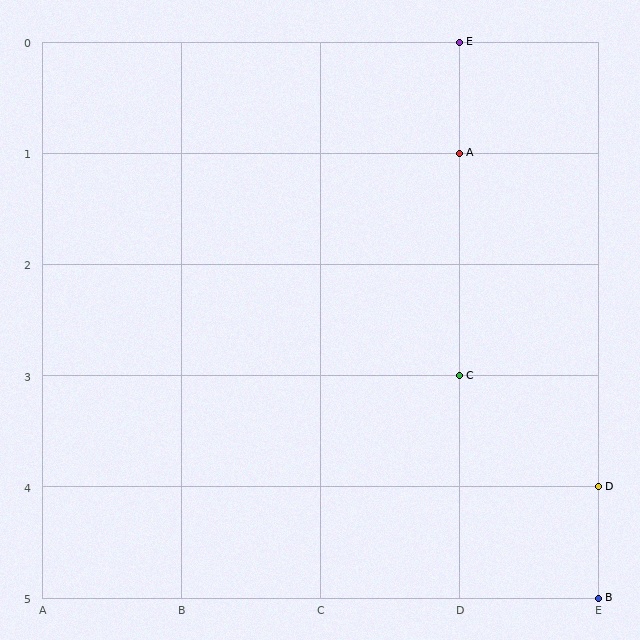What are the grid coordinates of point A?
Point A is at grid coordinates (D, 1).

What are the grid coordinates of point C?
Point C is at grid coordinates (D, 3).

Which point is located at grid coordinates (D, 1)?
Point A is at (D, 1).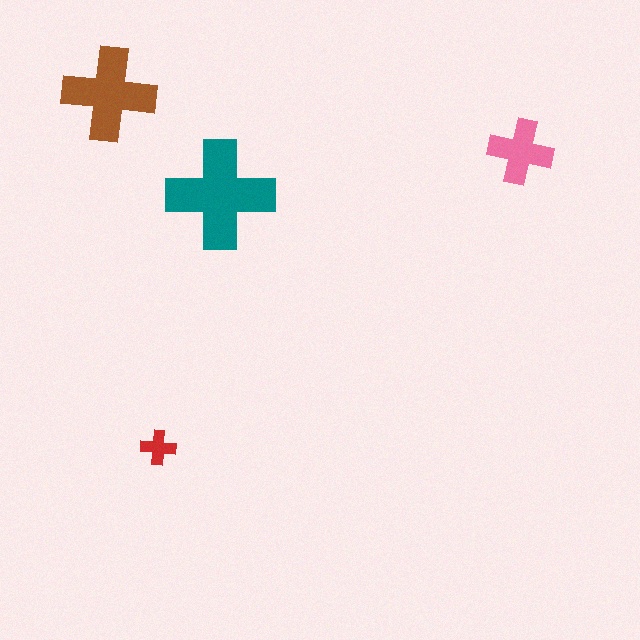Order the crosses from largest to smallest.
the teal one, the brown one, the pink one, the red one.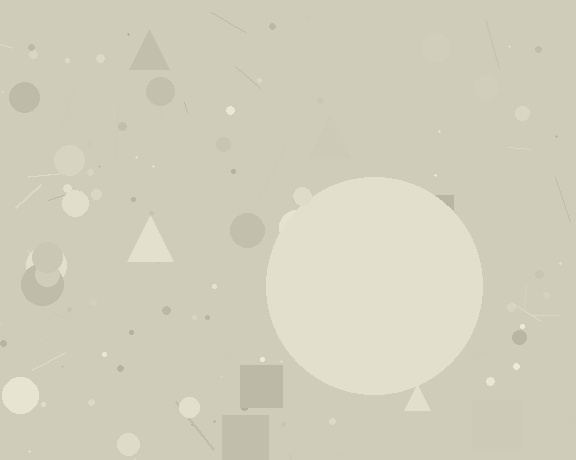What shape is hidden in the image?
A circle is hidden in the image.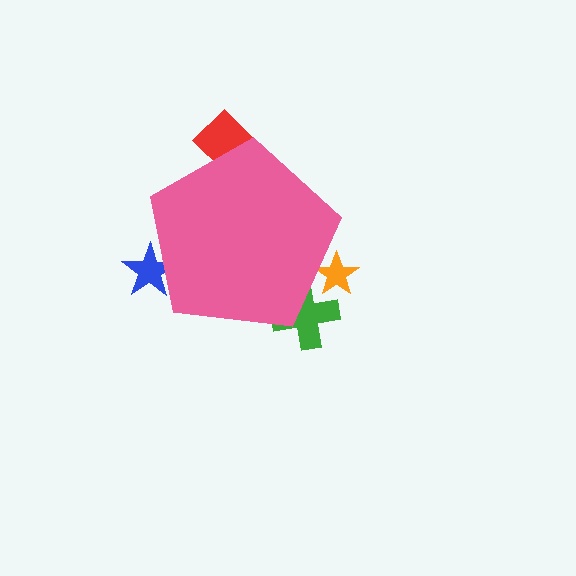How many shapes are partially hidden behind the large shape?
4 shapes are partially hidden.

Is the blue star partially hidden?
Yes, the blue star is partially hidden behind the pink pentagon.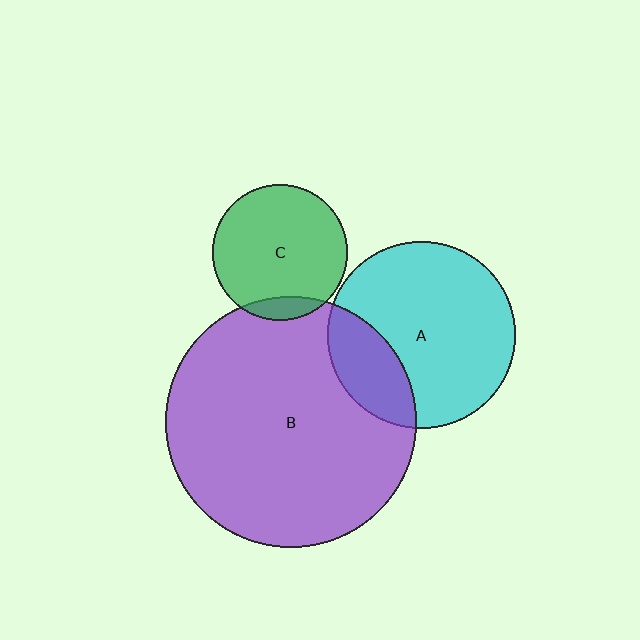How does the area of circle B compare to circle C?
Approximately 3.4 times.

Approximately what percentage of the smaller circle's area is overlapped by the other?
Approximately 25%.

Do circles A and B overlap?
Yes.